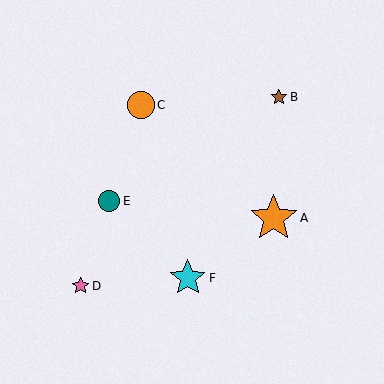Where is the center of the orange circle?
The center of the orange circle is at (141, 105).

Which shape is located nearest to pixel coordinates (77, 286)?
The pink star (labeled D) at (81, 286) is nearest to that location.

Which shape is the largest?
The orange star (labeled A) is the largest.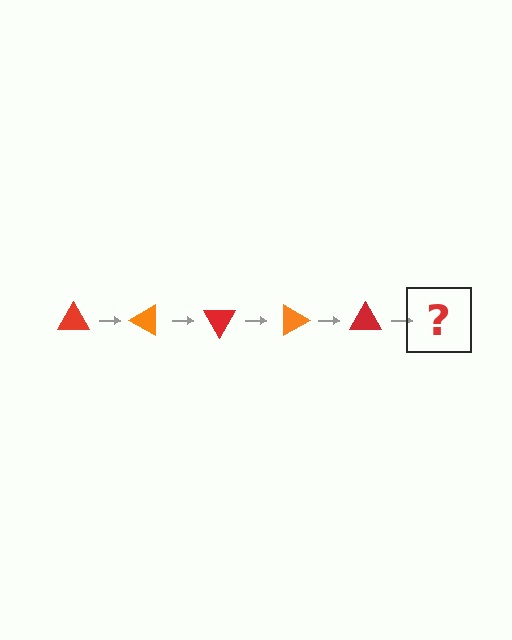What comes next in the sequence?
The next element should be an orange triangle, rotated 150 degrees from the start.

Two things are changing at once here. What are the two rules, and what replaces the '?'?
The two rules are that it rotates 30 degrees each step and the color cycles through red and orange. The '?' should be an orange triangle, rotated 150 degrees from the start.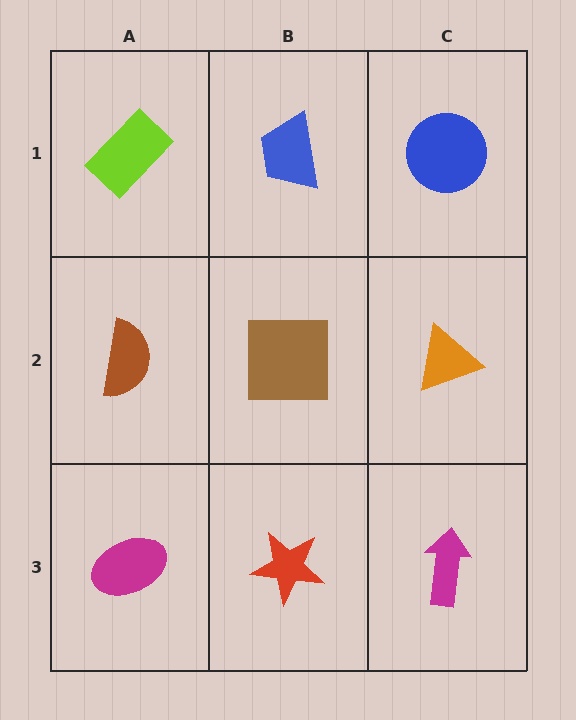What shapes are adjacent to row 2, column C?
A blue circle (row 1, column C), a magenta arrow (row 3, column C), a brown square (row 2, column B).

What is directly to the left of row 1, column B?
A lime rectangle.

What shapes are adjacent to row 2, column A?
A lime rectangle (row 1, column A), a magenta ellipse (row 3, column A), a brown square (row 2, column B).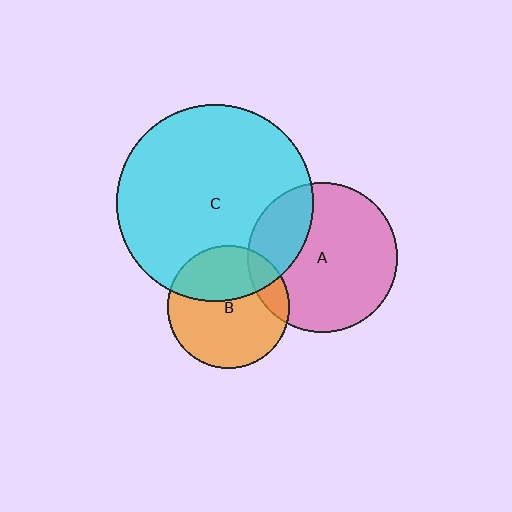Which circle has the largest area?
Circle C (cyan).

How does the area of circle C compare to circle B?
Approximately 2.6 times.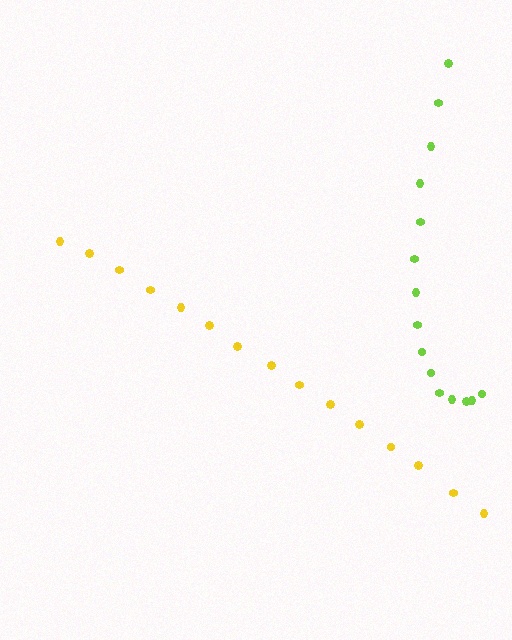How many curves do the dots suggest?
There are 2 distinct paths.